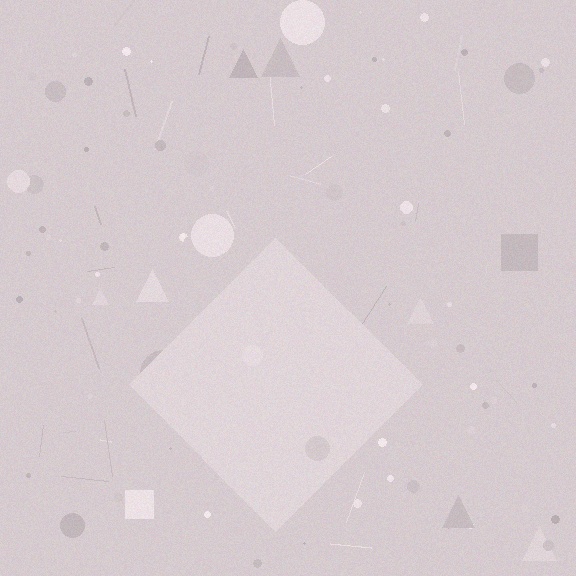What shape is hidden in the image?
A diamond is hidden in the image.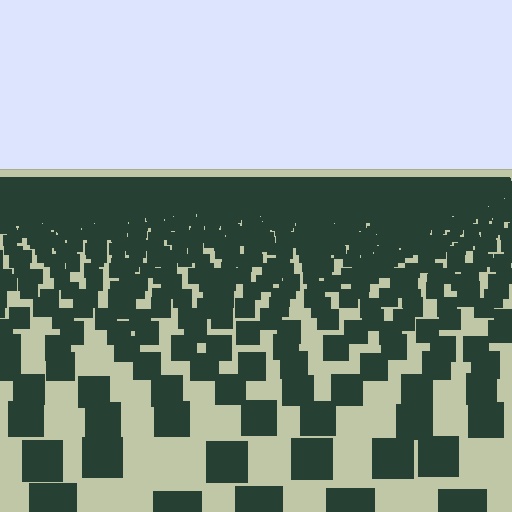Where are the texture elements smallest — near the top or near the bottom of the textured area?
Near the top.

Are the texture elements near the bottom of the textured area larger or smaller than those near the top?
Larger. Near the bottom, elements are closer to the viewer and appear at a bigger on-screen size.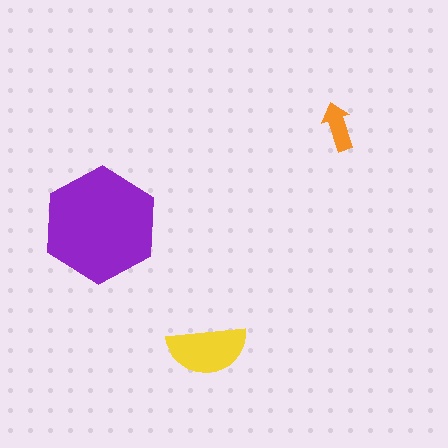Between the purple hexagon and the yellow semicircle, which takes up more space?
The purple hexagon.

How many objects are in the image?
There are 3 objects in the image.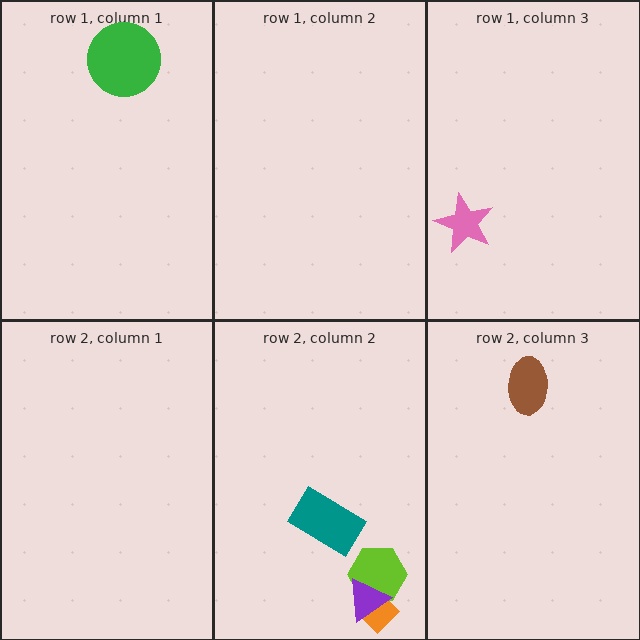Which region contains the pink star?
The row 1, column 3 region.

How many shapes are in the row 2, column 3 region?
1.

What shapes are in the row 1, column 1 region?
The green circle.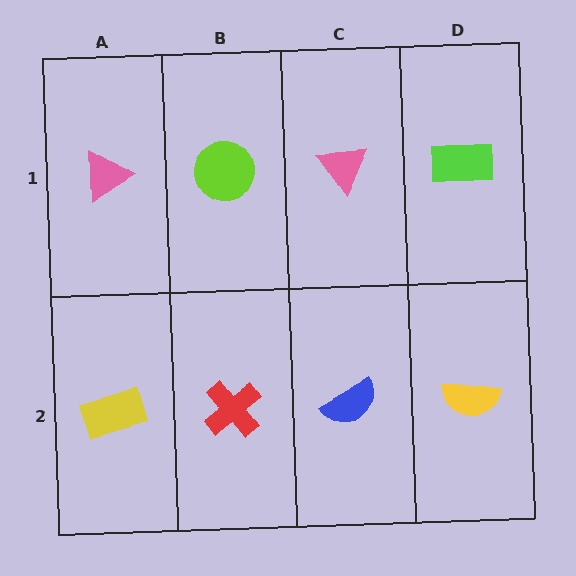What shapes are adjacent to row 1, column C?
A blue semicircle (row 2, column C), a lime circle (row 1, column B), a lime rectangle (row 1, column D).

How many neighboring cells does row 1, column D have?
2.